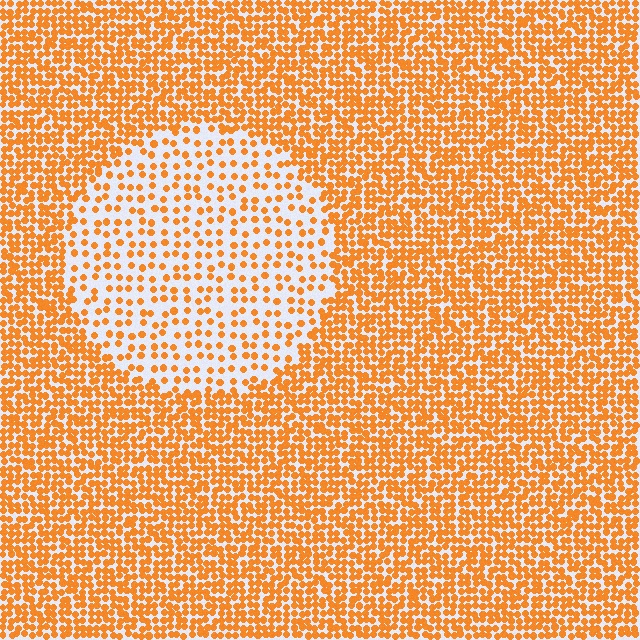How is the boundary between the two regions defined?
The boundary is defined by a change in element density (approximately 2.4x ratio). All elements are the same color, size, and shape.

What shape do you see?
I see a circle.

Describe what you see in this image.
The image contains small orange elements arranged at two different densities. A circle-shaped region is visible where the elements are less densely packed than the surrounding area.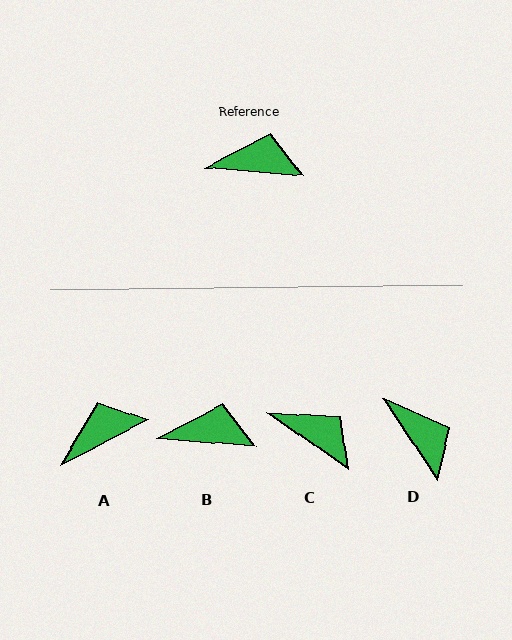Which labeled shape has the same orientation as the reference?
B.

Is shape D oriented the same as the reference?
No, it is off by about 51 degrees.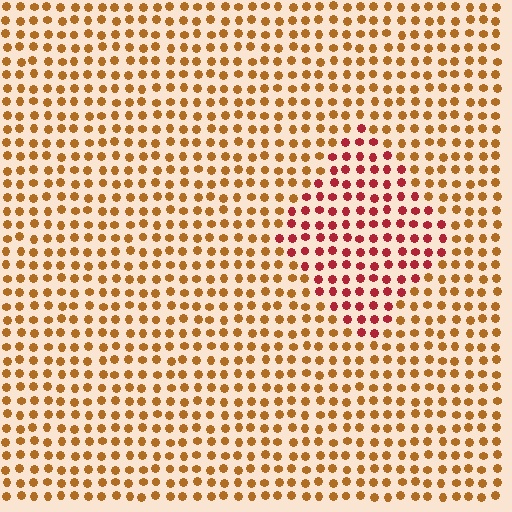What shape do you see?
I see a diamond.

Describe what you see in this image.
The image is filled with small brown elements in a uniform arrangement. A diamond-shaped region is visible where the elements are tinted to a slightly different hue, forming a subtle color boundary.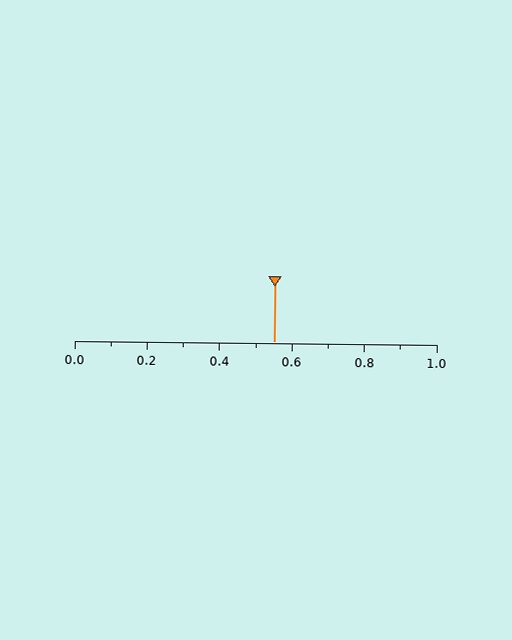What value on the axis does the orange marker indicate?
The marker indicates approximately 0.55.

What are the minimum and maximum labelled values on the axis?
The axis runs from 0.0 to 1.0.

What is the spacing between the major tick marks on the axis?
The major ticks are spaced 0.2 apart.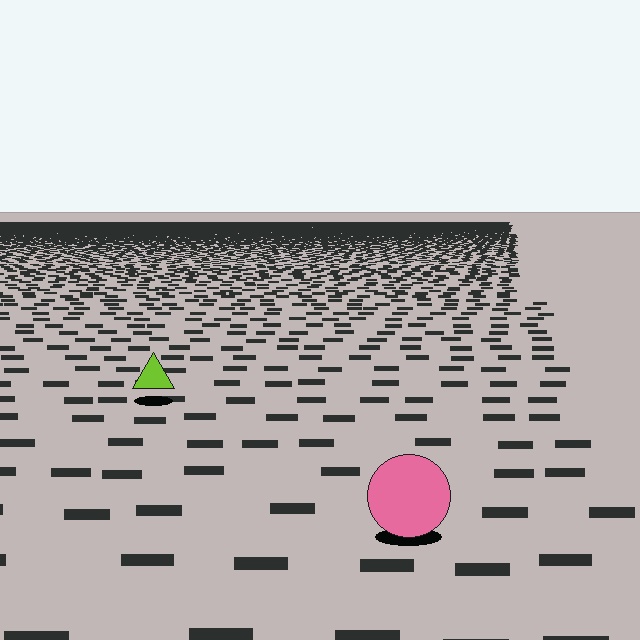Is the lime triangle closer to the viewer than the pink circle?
No. The pink circle is closer — you can tell from the texture gradient: the ground texture is coarser near it.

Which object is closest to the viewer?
The pink circle is closest. The texture marks near it are larger and more spread out.